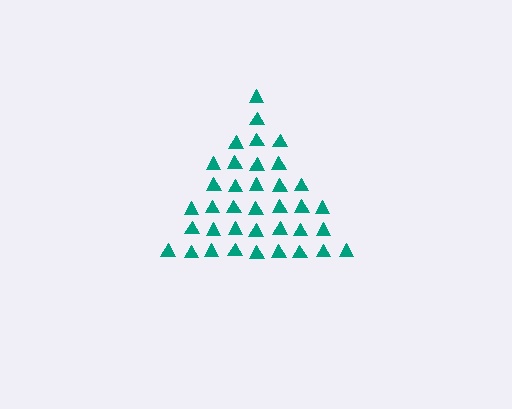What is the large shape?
The large shape is a triangle.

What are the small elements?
The small elements are triangles.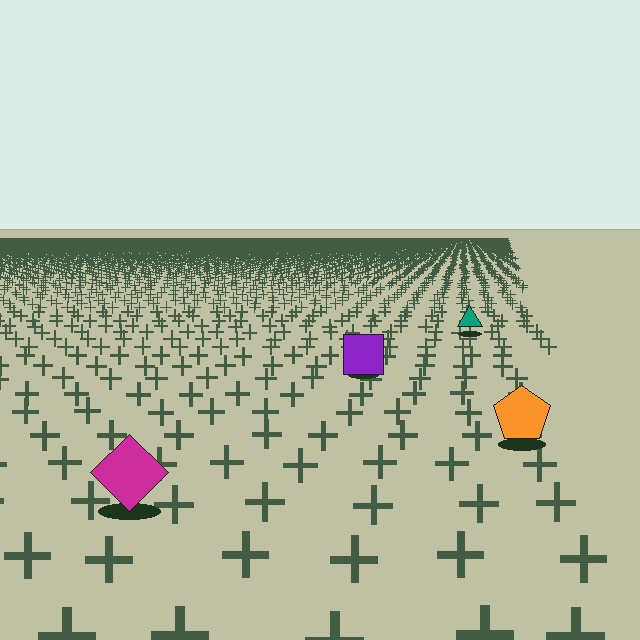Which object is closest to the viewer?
The magenta diamond is closest. The texture marks near it are larger and more spread out.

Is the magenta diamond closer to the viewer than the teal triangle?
Yes. The magenta diamond is closer — you can tell from the texture gradient: the ground texture is coarser near it.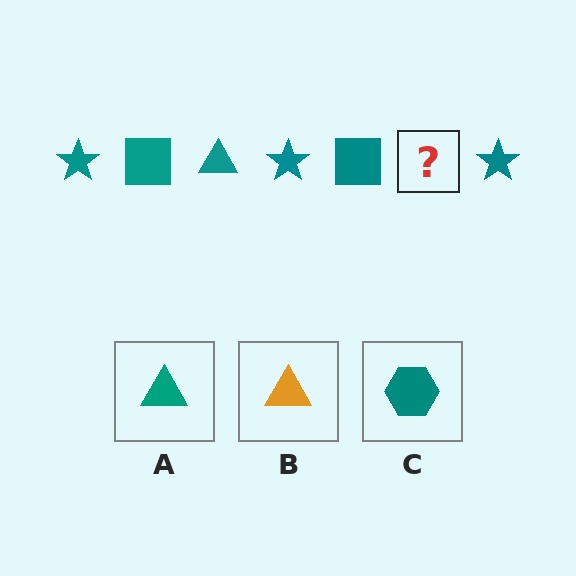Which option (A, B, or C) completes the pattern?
A.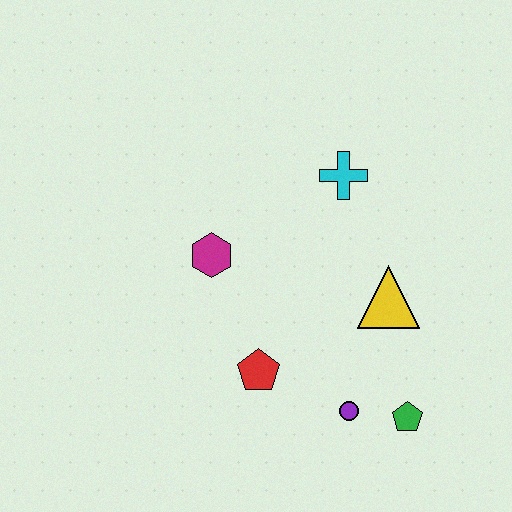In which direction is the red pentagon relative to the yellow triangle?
The red pentagon is to the left of the yellow triangle.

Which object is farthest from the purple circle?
The cyan cross is farthest from the purple circle.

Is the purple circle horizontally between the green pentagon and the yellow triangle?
No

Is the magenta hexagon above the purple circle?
Yes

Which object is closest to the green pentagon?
The purple circle is closest to the green pentagon.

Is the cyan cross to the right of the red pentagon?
Yes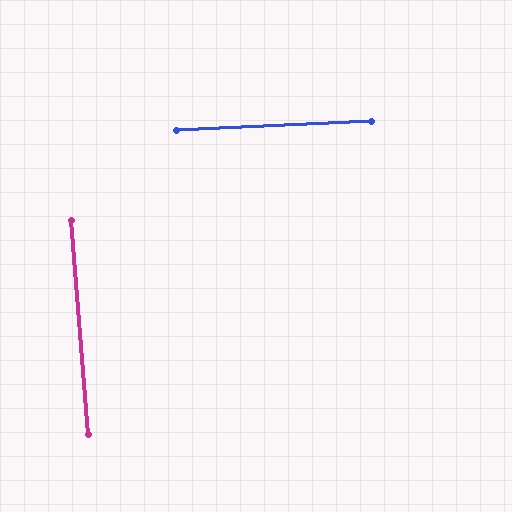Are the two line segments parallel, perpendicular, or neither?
Perpendicular — they meet at approximately 88°.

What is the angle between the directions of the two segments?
Approximately 88 degrees.